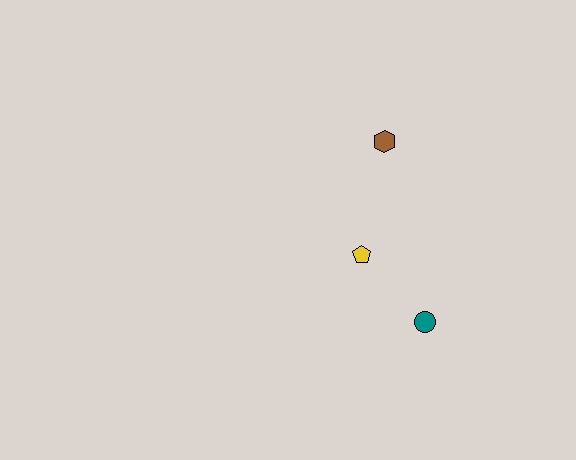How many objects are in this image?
There are 3 objects.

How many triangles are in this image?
There are no triangles.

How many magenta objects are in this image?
There are no magenta objects.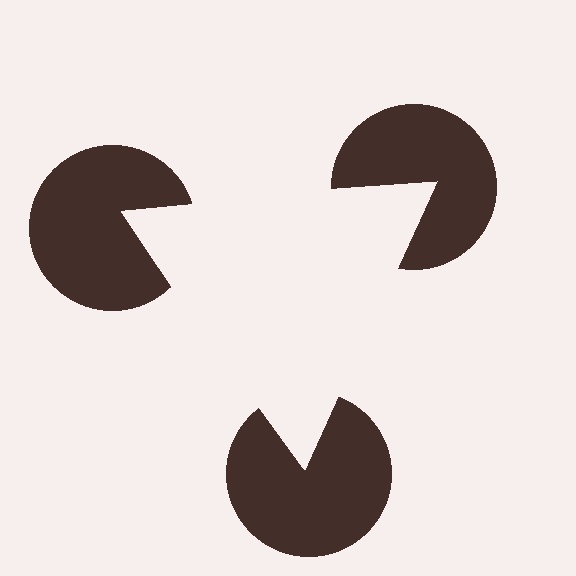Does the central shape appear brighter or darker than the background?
It typically appears slightly brighter than the background, even though no actual brightness change is drawn.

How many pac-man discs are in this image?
There are 3 — one at each vertex of the illusory triangle.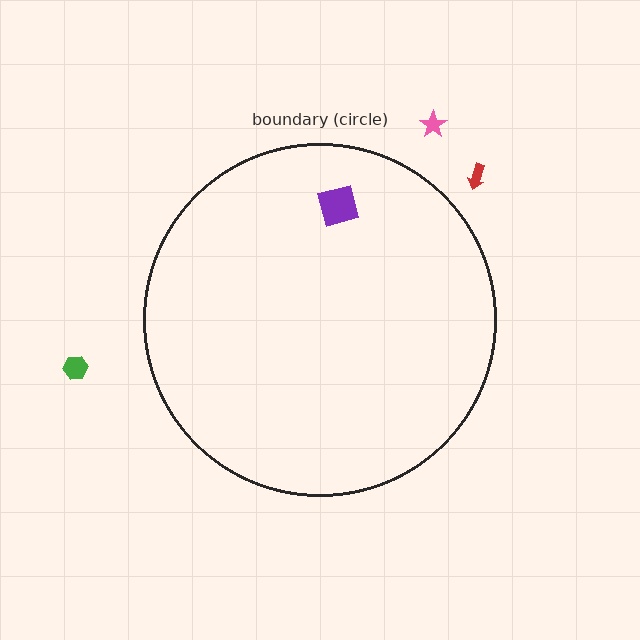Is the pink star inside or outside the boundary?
Outside.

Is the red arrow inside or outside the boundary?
Outside.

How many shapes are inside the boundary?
1 inside, 3 outside.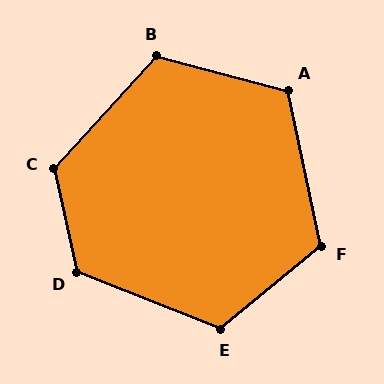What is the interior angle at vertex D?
Approximately 124 degrees (obtuse).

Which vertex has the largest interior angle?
C, at approximately 125 degrees.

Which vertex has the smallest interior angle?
A, at approximately 116 degrees.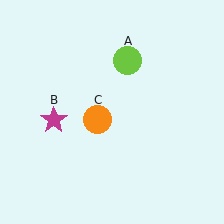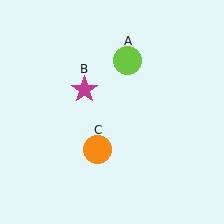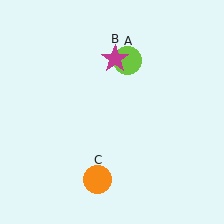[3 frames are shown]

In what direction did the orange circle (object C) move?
The orange circle (object C) moved down.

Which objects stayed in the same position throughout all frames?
Lime circle (object A) remained stationary.